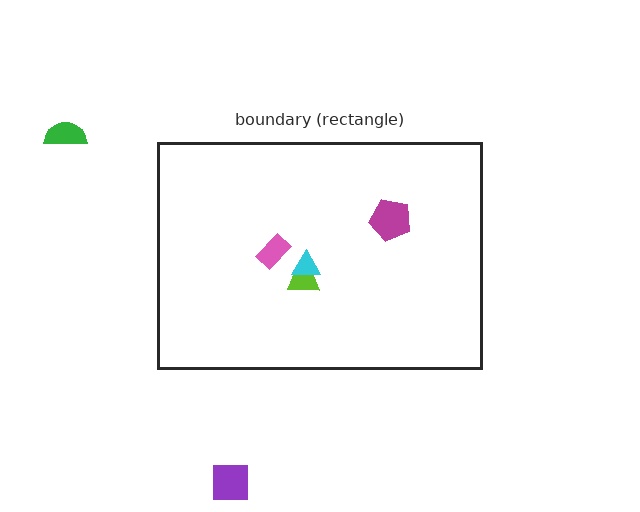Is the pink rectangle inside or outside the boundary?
Inside.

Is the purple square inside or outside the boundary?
Outside.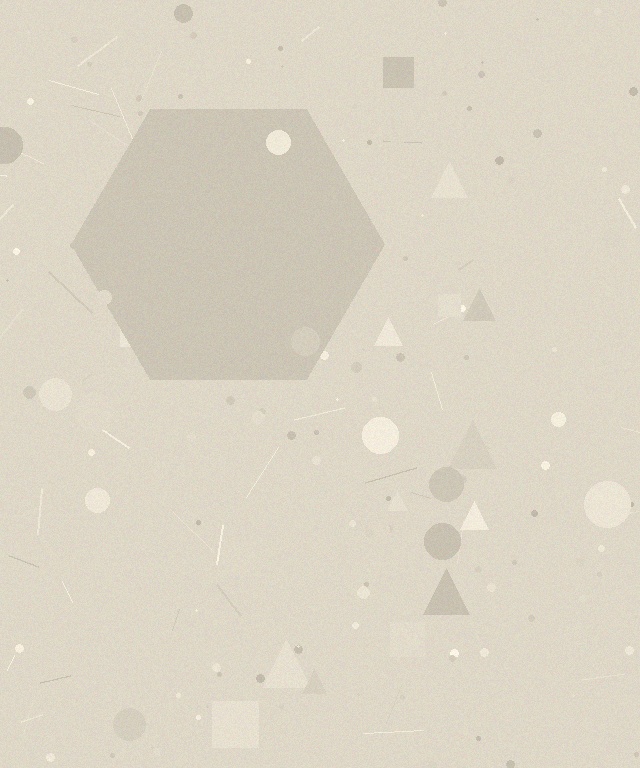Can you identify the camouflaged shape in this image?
The camouflaged shape is a hexagon.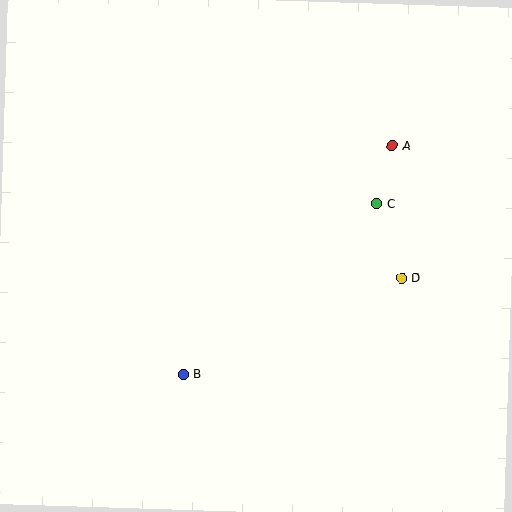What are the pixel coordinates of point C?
Point C is at (377, 204).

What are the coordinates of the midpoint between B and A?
The midpoint between B and A is at (288, 260).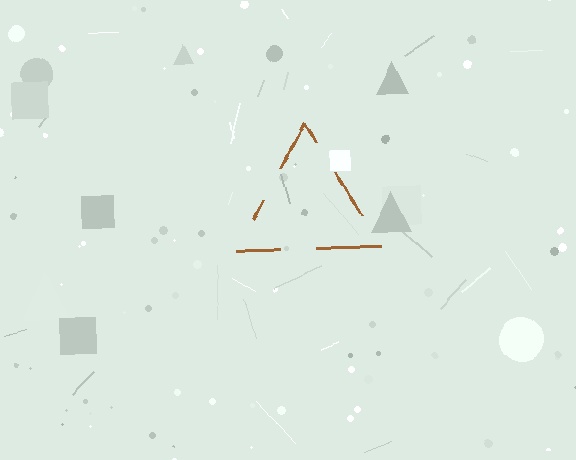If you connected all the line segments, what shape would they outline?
They would outline a triangle.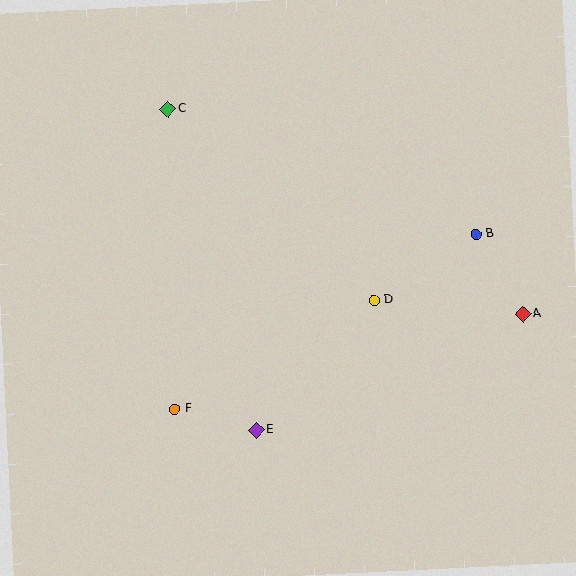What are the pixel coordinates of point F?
Point F is at (175, 409).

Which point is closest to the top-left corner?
Point C is closest to the top-left corner.